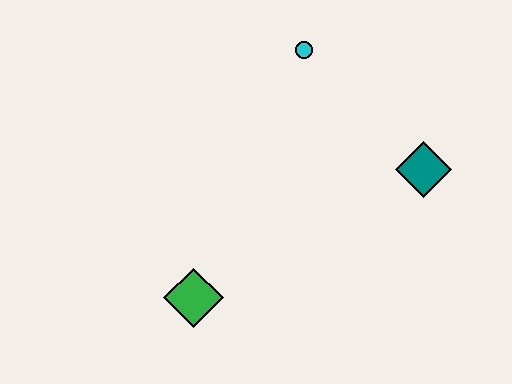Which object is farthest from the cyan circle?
The green diamond is farthest from the cyan circle.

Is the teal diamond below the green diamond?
No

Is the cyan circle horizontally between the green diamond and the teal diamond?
Yes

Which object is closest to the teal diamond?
The cyan circle is closest to the teal diamond.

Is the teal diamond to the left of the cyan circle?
No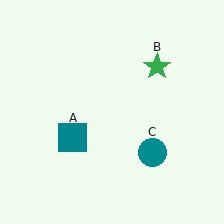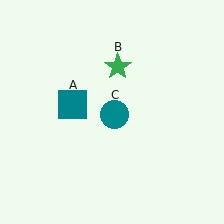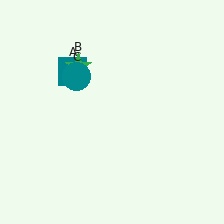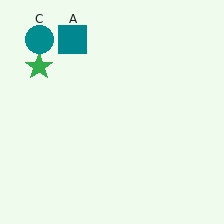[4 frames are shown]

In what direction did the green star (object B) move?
The green star (object B) moved left.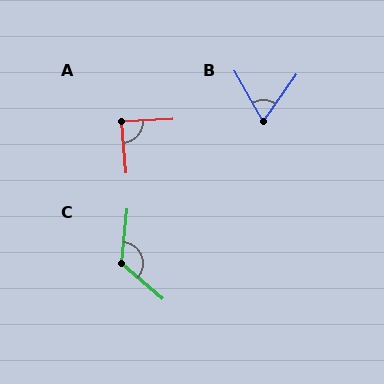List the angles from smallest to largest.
B (65°), A (87°), C (125°).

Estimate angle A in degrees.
Approximately 87 degrees.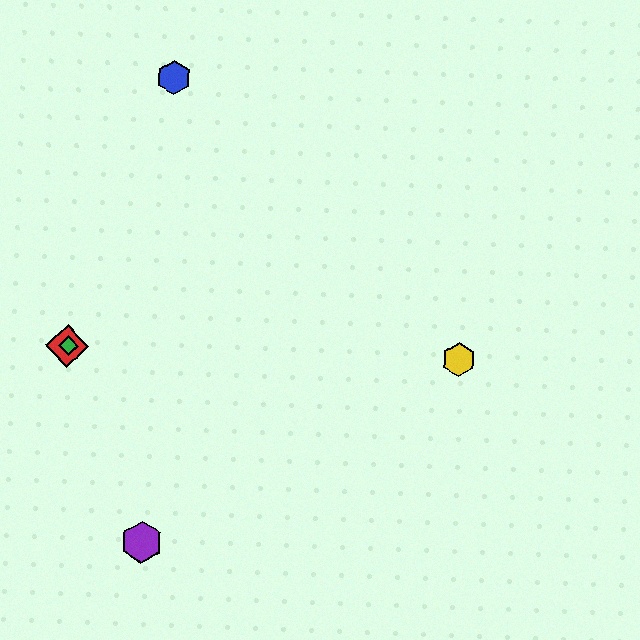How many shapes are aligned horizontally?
3 shapes (the red diamond, the green diamond, the yellow hexagon) are aligned horizontally.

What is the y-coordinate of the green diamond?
The green diamond is at y≈346.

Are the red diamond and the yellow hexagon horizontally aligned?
Yes, both are at y≈346.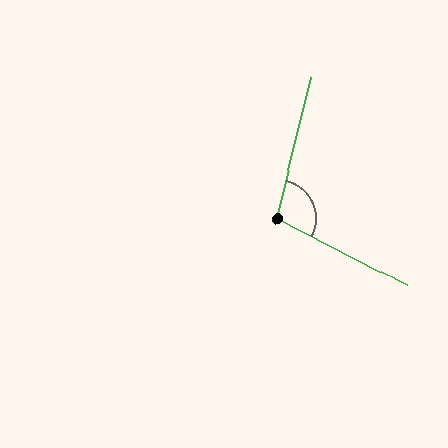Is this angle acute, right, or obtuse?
It is obtuse.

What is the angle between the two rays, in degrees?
Approximately 104 degrees.